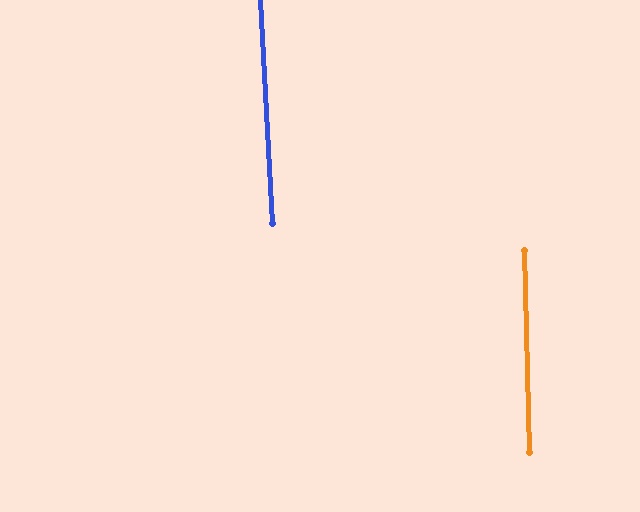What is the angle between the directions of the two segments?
Approximately 2 degrees.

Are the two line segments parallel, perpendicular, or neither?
Parallel — their directions differ by only 1.8°.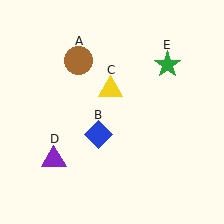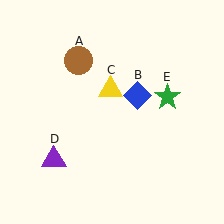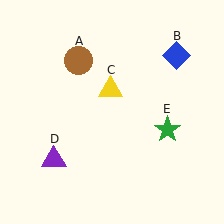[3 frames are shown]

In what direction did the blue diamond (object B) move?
The blue diamond (object B) moved up and to the right.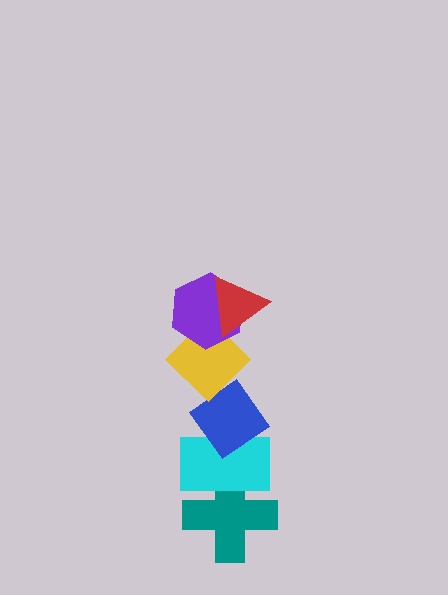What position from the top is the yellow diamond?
The yellow diamond is 3rd from the top.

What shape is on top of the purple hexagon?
The red triangle is on top of the purple hexagon.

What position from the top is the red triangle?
The red triangle is 1st from the top.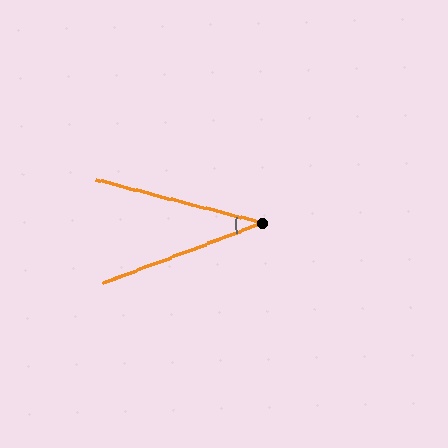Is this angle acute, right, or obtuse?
It is acute.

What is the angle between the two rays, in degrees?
Approximately 35 degrees.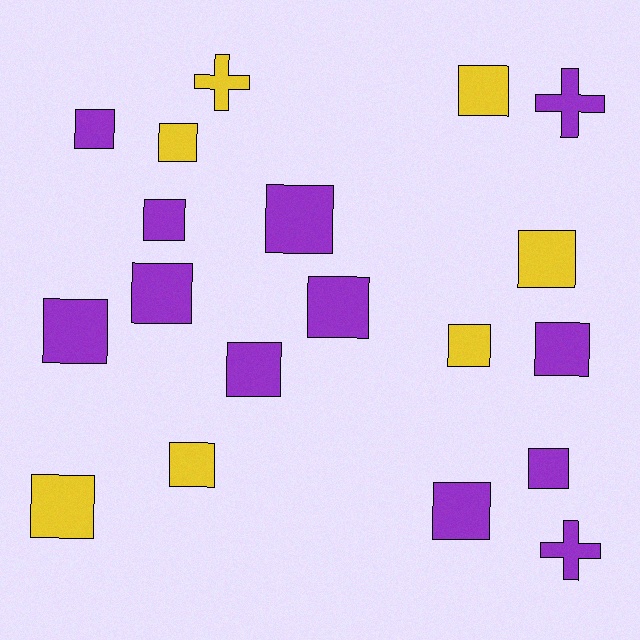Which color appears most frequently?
Purple, with 12 objects.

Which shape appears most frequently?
Square, with 16 objects.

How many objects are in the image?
There are 19 objects.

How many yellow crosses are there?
There is 1 yellow cross.